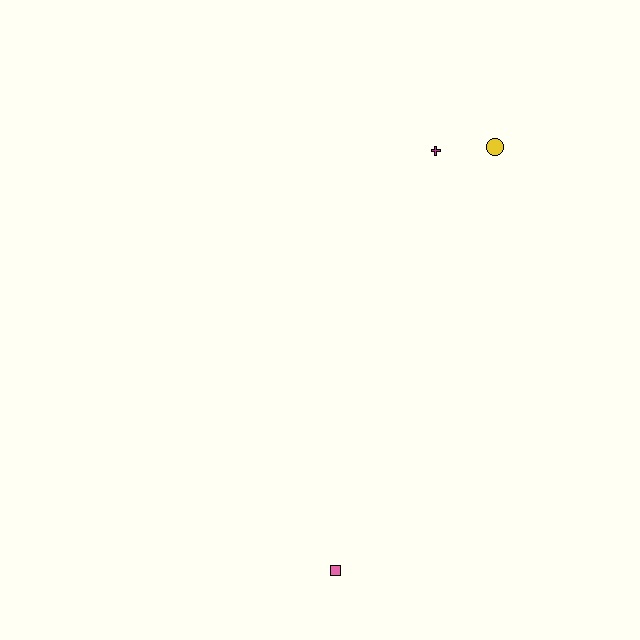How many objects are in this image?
There are 3 objects.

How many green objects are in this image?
There are no green objects.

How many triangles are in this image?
There are no triangles.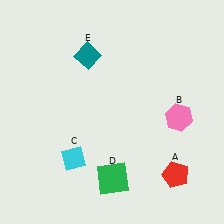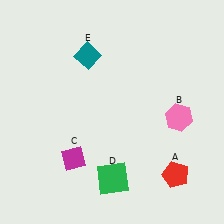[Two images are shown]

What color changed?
The diamond (C) changed from cyan in Image 1 to magenta in Image 2.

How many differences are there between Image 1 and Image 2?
There is 1 difference between the two images.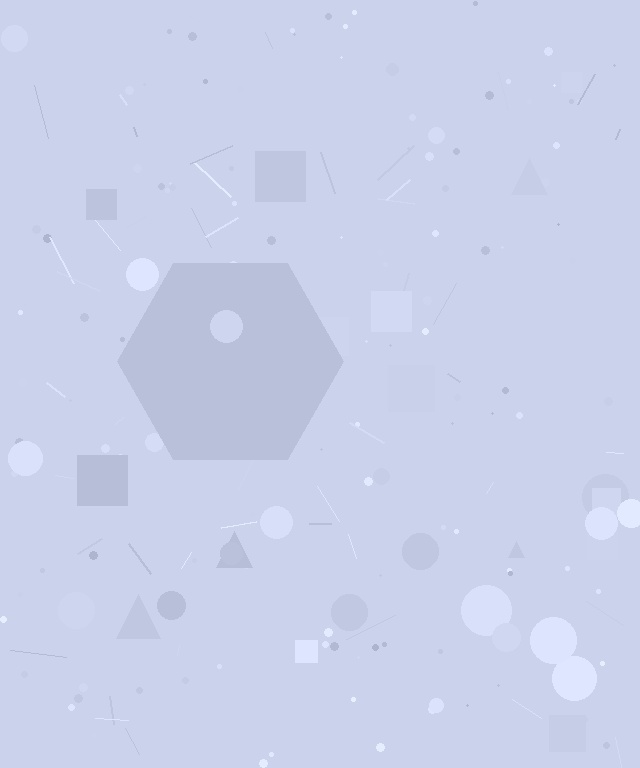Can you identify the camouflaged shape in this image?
The camouflaged shape is a hexagon.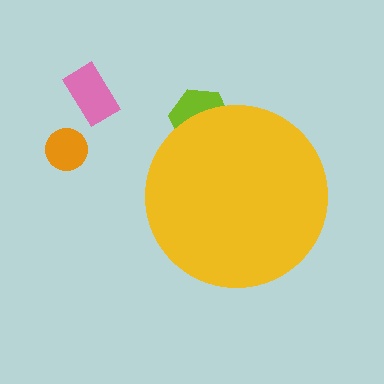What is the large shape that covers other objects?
A yellow circle.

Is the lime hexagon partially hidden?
Yes, the lime hexagon is partially hidden behind the yellow circle.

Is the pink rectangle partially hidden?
No, the pink rectangle is fully visible.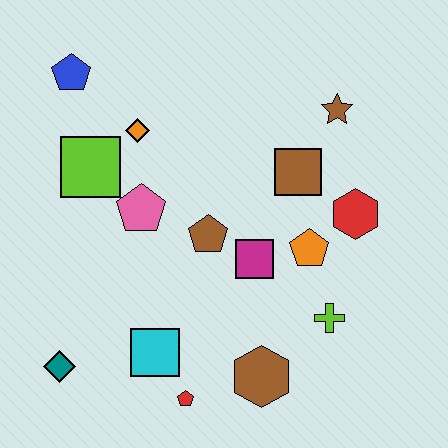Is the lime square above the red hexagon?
Yes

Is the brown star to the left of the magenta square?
No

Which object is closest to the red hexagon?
The orange pentagon is closest to the red hexagon.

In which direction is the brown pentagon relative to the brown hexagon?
The brown pentagon is above the brown hexagon.